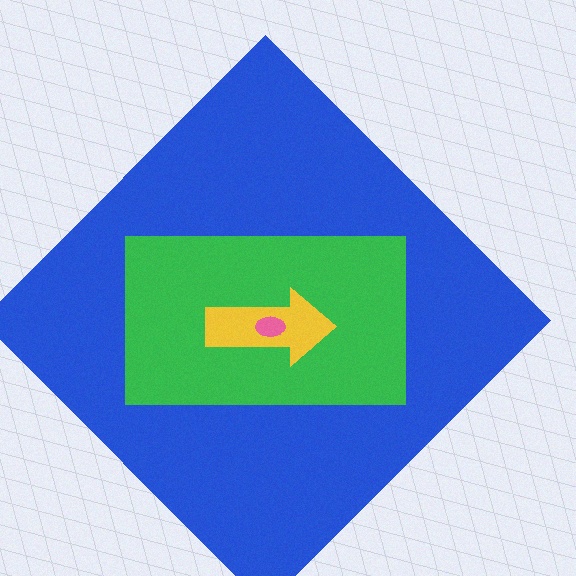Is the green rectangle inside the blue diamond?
Yes.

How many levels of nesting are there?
4.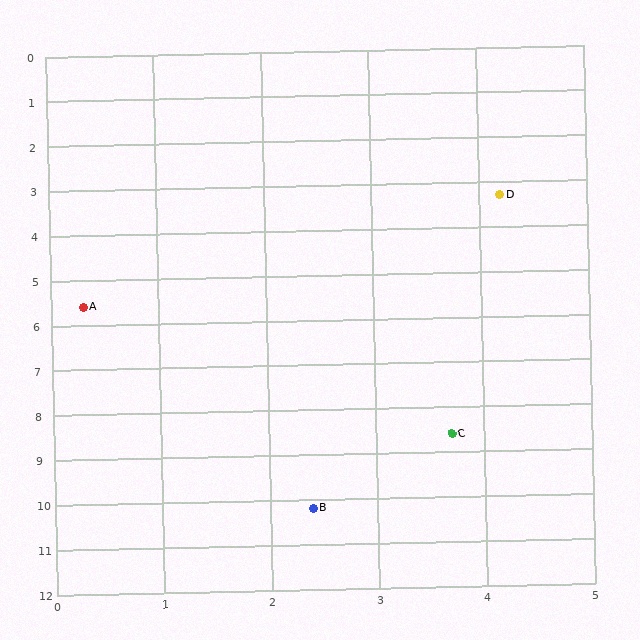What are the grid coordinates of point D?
Point D is at approximately (4.2, 3.3).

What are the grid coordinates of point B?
Point B is at approximately (2.4, 10.2).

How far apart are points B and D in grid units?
Points B and D are about 7.1 grid units apart.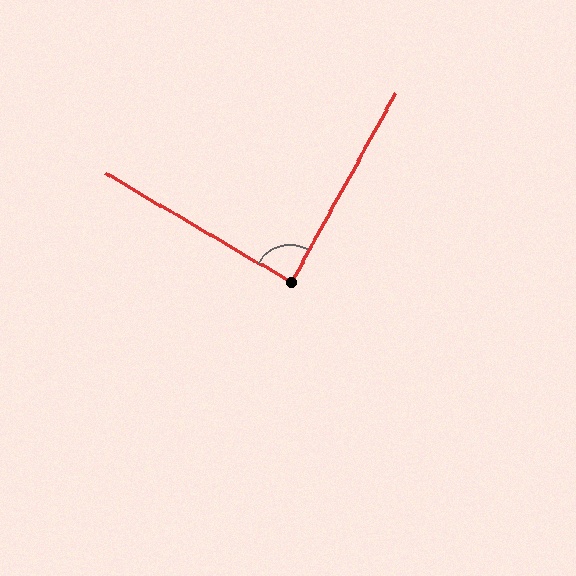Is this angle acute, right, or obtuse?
It is approximately a right angle.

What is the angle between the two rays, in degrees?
Approximately 89 degrees.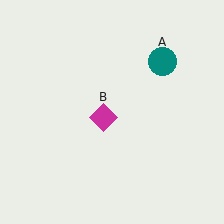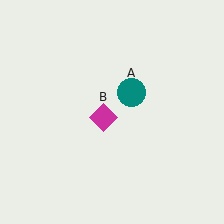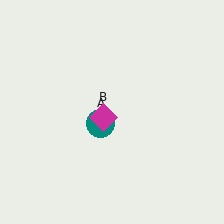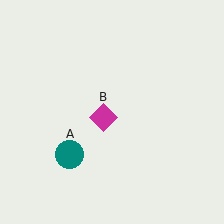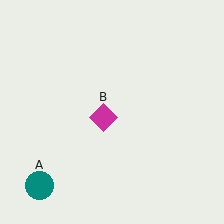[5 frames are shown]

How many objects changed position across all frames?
1 object changed position: teal circle (object A).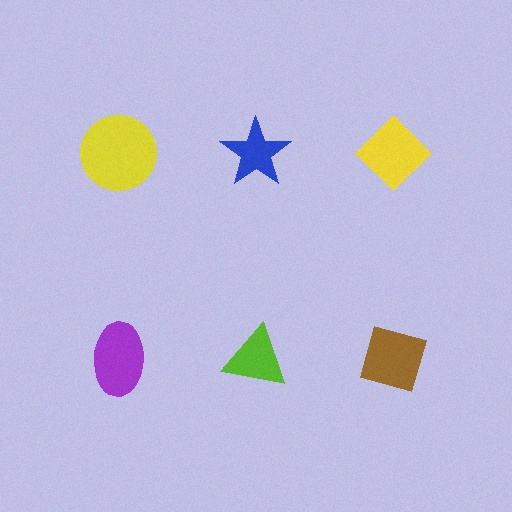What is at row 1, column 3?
A yellow diamond.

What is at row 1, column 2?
A blue star.